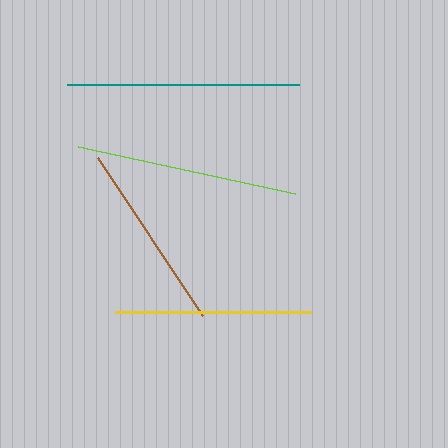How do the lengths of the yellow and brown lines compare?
The yellow and brown lines are approximately the same length.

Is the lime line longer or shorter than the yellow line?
The lime line is longer than the yellow line.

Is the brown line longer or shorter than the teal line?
The teal line is longer than the brown line.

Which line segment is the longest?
The teal line is the longest at approximately 232 pixels.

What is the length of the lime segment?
The lime segment is approximately 223 pixels long.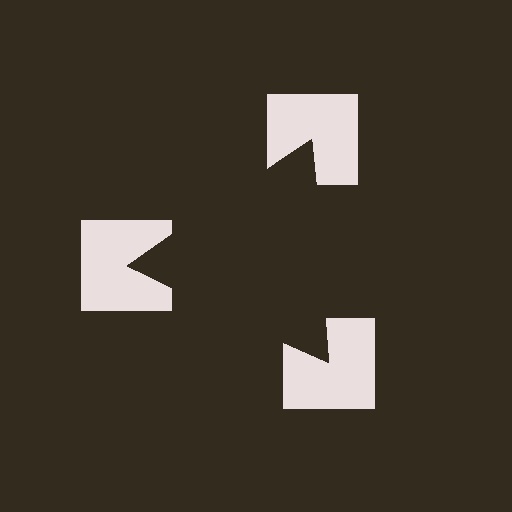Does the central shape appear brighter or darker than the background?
It typically appears slightly darker than the background, even though no actual brightness change is drawn.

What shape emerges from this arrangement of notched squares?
An illusory triangle — its edges are inferred from the aligned wedge cuts in the notched squares, not physically drawn.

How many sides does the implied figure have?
3 sides.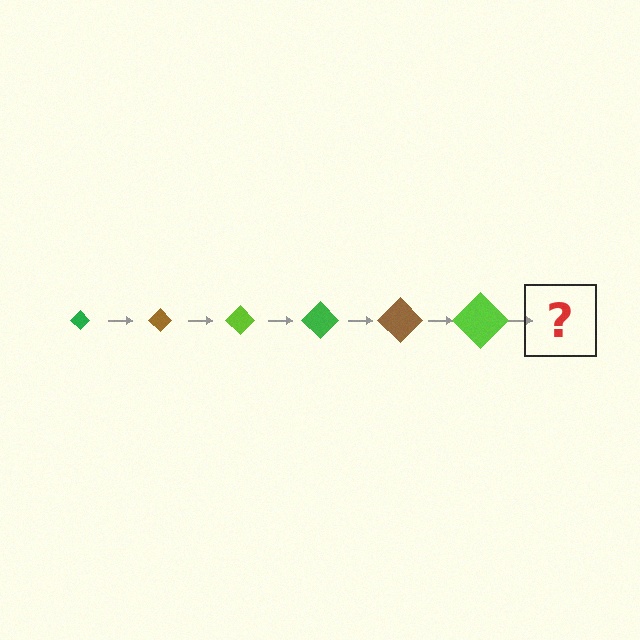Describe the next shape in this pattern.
It should be a green diamond, larger than the previous one.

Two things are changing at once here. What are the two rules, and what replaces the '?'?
The two rules are that the diamond grows larger each step and the color cycles through green, brown, and lime. The '?' should be a green diamond, larger than the previous one.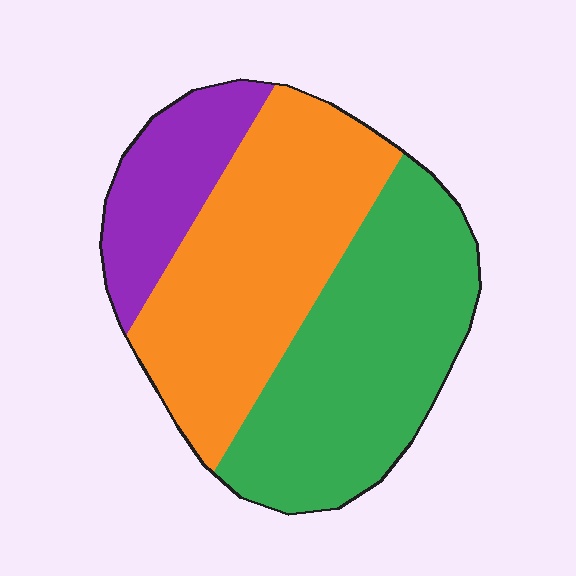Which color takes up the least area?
Purple, at roughly 15%.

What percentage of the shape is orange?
Orange covers roughly 40% of the shape.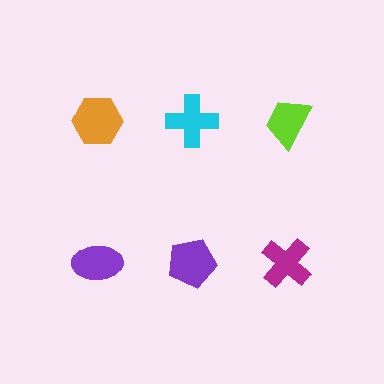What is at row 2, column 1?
A purple ellipse.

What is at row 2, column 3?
A magenta cross.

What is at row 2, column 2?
A purple pentagon.